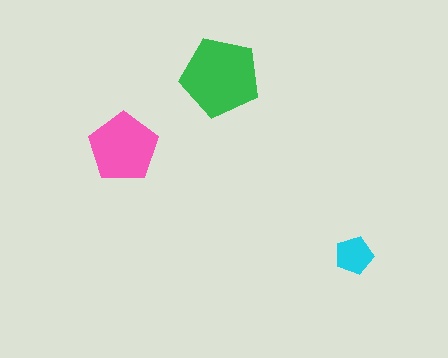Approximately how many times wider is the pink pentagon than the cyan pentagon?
About 2 times wider.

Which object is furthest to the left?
The pink pentagon is leftmost.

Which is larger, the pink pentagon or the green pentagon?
The green one.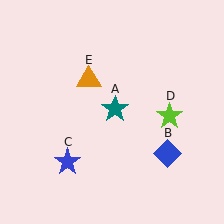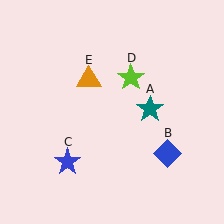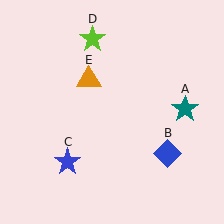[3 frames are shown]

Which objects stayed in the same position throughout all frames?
Blue diamond (object B) and blue star (object C) and orange triangle (object E) remained stationary.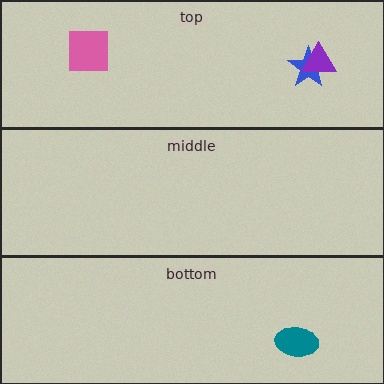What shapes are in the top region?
The blue star, the pink square, the purple triangle.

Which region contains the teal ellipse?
The bottom region.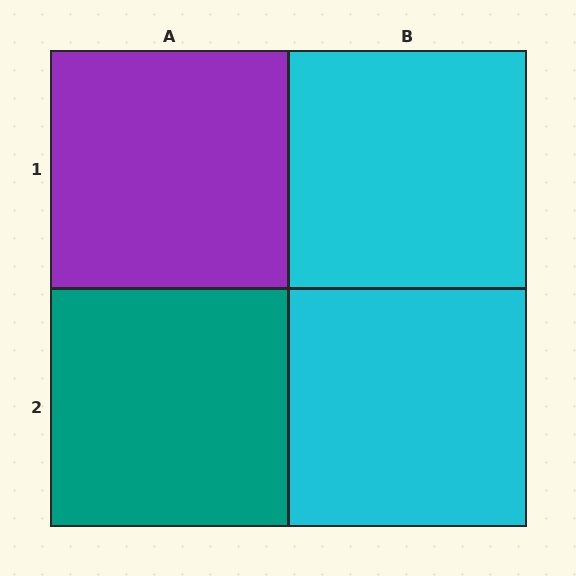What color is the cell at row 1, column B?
Cyan.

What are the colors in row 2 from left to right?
Teal, cyan.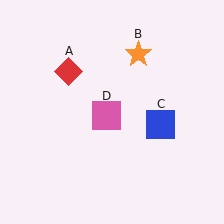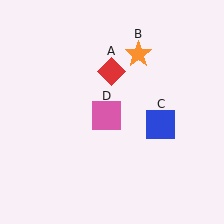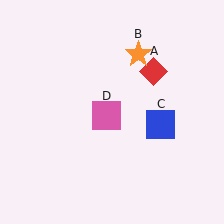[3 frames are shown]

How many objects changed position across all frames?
1 object changed position: red diamond (object A).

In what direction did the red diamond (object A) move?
The red diamond (object A) moved right.